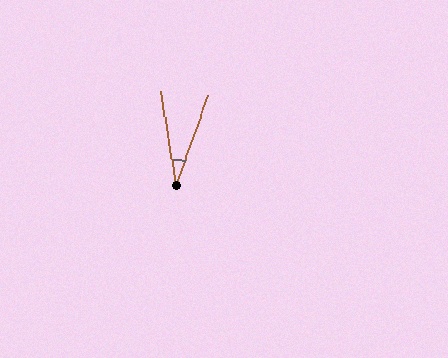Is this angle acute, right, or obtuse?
It is acute.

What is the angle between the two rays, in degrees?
Approximately 29 degrees.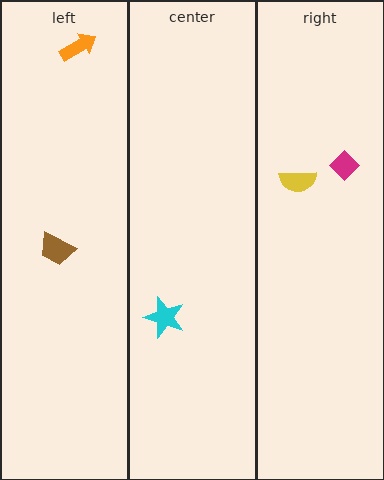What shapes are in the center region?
The cyan star.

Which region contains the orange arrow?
The left region.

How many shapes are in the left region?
2.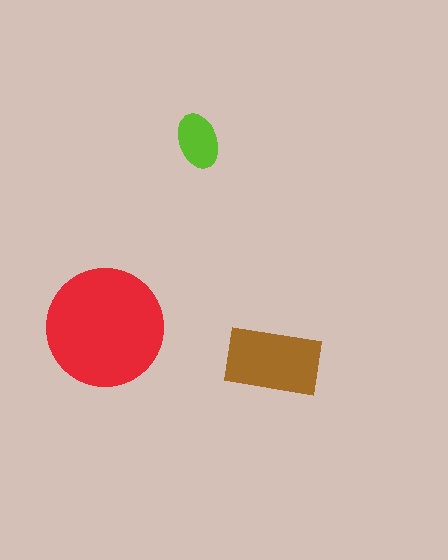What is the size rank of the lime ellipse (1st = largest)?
3rd.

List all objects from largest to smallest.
The red circle, the brown rectangle, the lime ellipse.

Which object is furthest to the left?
The red circle is leftmost.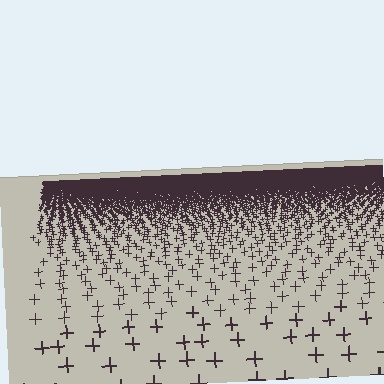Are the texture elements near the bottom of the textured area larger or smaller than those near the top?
Larger. Near the bottom, elements are closer to the viewer and appear at a bigger on-screen size.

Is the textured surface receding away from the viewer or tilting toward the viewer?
The surface is receding away from the viewer. Texture elements get smaller and denser toward the top.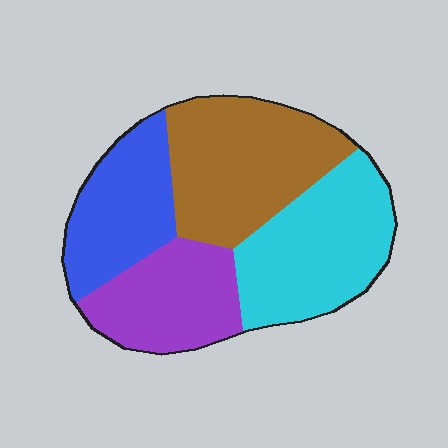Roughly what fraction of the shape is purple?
Purple takes up about one fifth (1/5) of the shape.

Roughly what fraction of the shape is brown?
Brown covers about 30% of the shape.